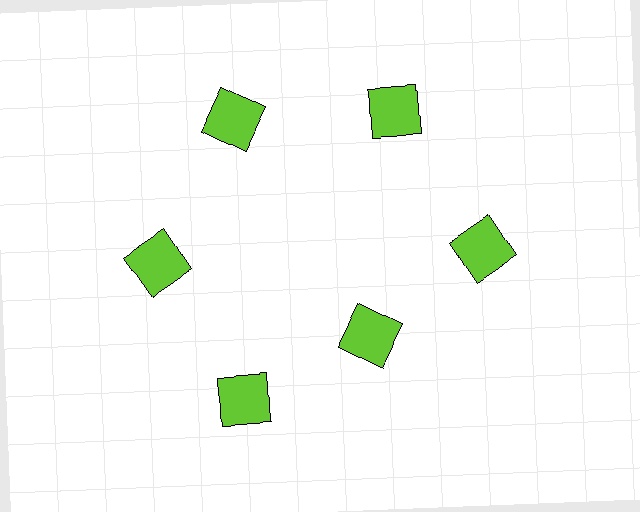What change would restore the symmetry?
The symmetry would be restored by moving it outward, back onto the ring so that all 6 squares sit at equal angles and equal distance from the center.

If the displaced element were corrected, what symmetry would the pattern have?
It would have 6-fold rotational symmetry — the pattern would map onto itself every 60 degrees.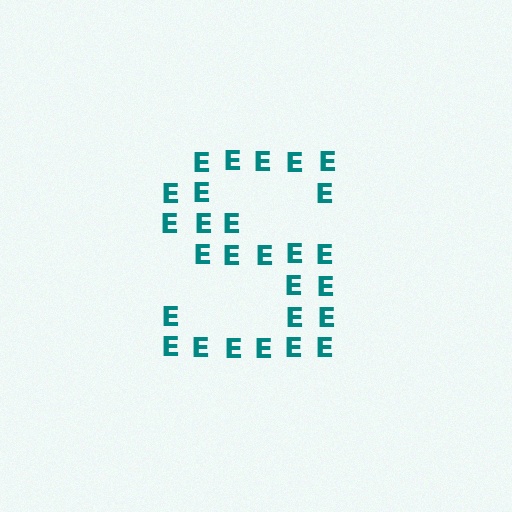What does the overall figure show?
The overall figure shows the letter S.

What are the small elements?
The small elements are letter E's.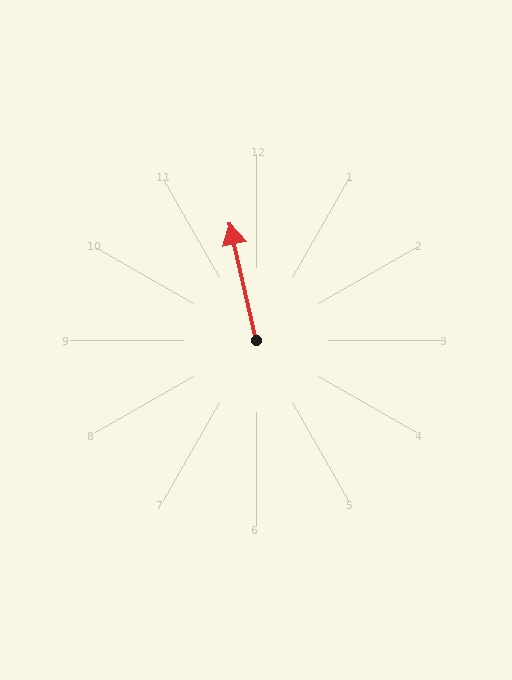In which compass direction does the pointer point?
North.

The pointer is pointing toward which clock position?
Roughly 12 o'clock.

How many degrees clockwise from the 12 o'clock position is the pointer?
Approximately 347 degrees.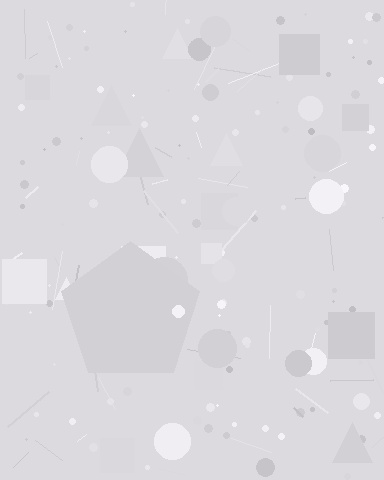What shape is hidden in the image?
A pentagon is hidden in the image.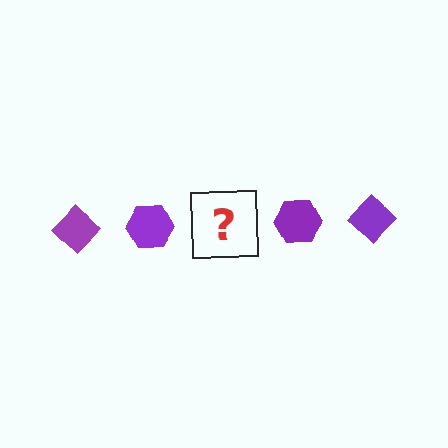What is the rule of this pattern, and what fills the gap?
The rule is that the pattern cycles through diamond, hexagon shapes in purple. The gap should be filled with a purple diamond.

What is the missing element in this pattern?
The missing element is a purple diamond.